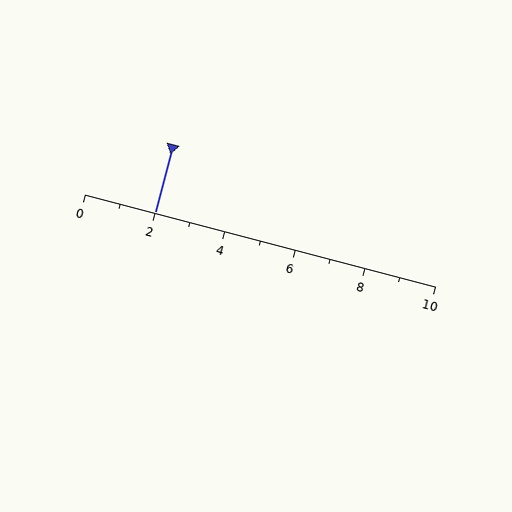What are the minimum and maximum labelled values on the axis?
The axis runs from 0 to 10.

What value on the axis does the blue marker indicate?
The marker indicates approximately 2.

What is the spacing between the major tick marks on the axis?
The major ticks are spaced 2 apart.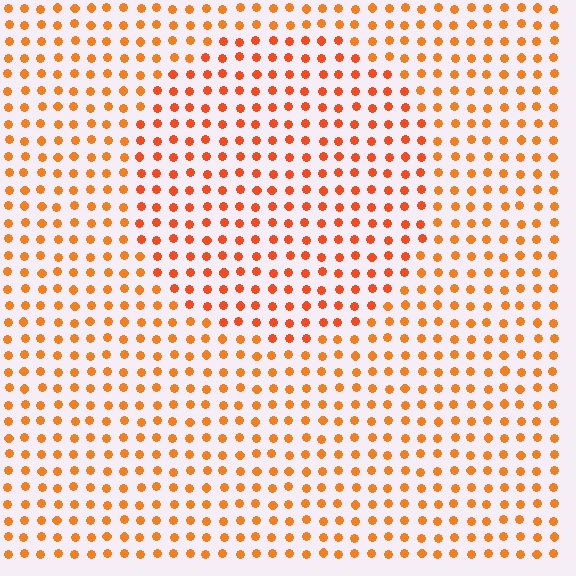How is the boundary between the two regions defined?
The boundary is defined purely by a slight shift in hue (about 15 degrees). Spacing, size, and orientation are identical on both sides.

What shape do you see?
I see a circle.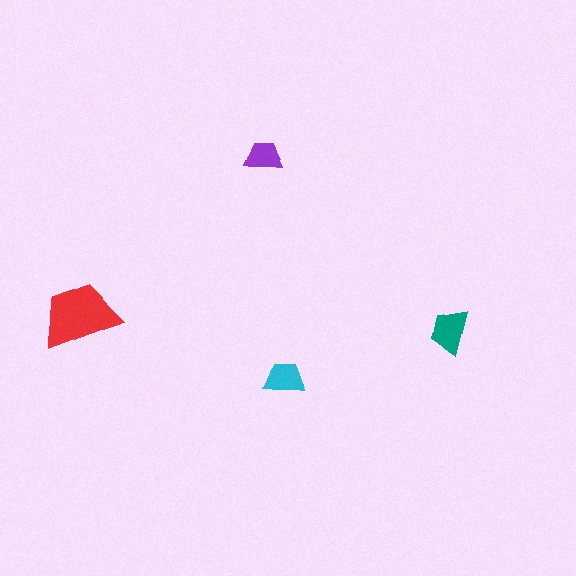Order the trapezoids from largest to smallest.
the red one, the teal one, the cyan one, the purple one.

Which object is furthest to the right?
The teal trapezoid is rightmost.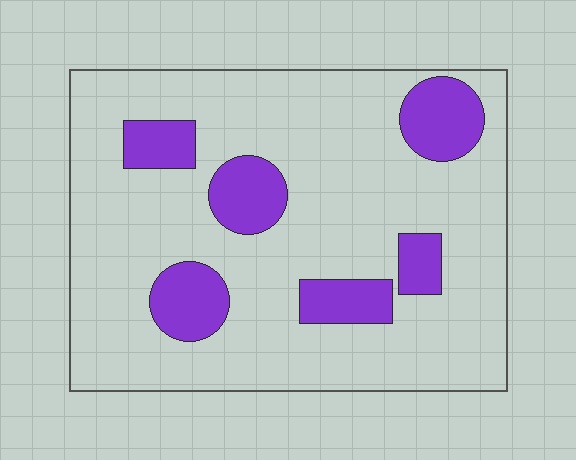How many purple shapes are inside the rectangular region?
6.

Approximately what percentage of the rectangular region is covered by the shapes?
Approximately 20%.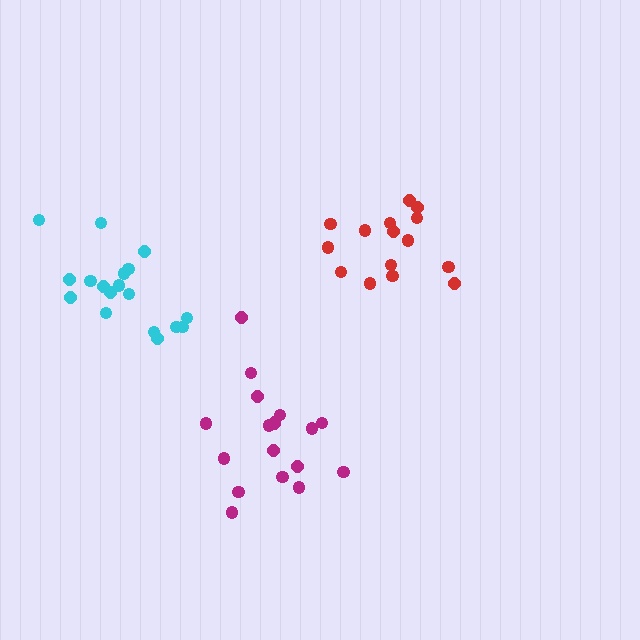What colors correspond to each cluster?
The clusters are colored: red, magenta, cyan.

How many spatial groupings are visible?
There are 3 spatial groupings.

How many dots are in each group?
Group 1: 15 dots, Group 2: 18 dots, Group 3: 18 dots (51 total).